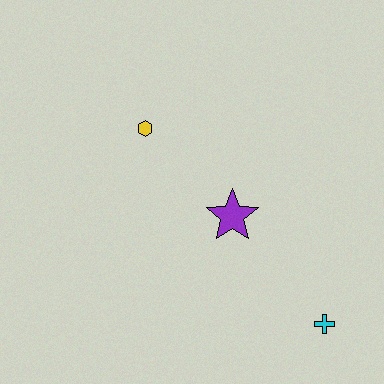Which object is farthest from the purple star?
The cyan cross is farthest from the purple star.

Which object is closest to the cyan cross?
The purple star is closest to the cyan cross.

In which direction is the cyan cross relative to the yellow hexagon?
The cyan cross is below the yellow hexagon.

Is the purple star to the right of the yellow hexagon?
Yes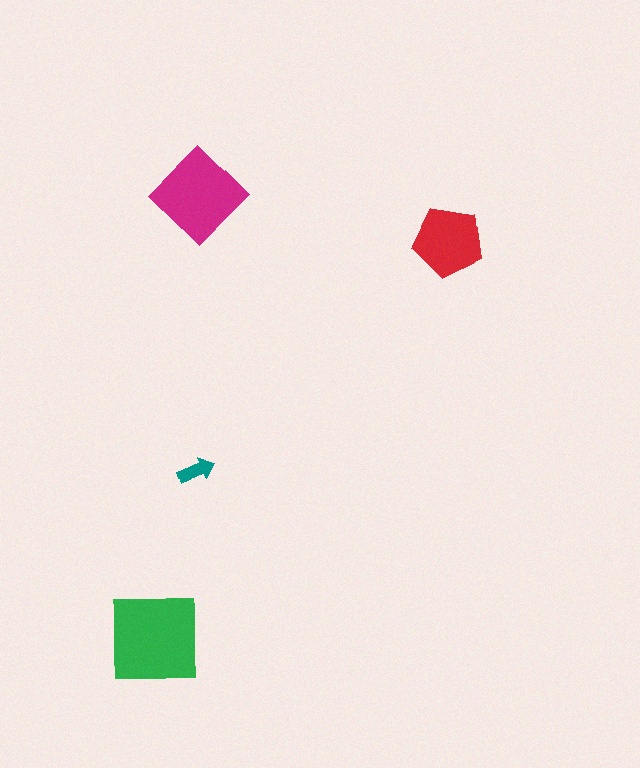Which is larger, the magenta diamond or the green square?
The green square.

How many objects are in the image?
There are 4 objects in the image.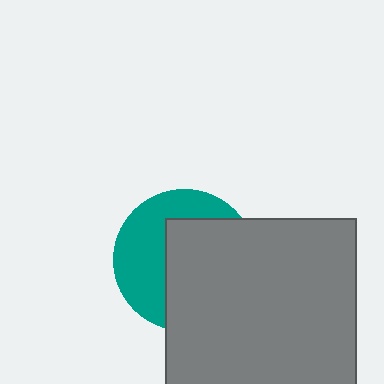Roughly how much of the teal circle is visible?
A small part of it is visible (roughly 44%).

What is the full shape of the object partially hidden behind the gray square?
The partially hidden object is a teal circle.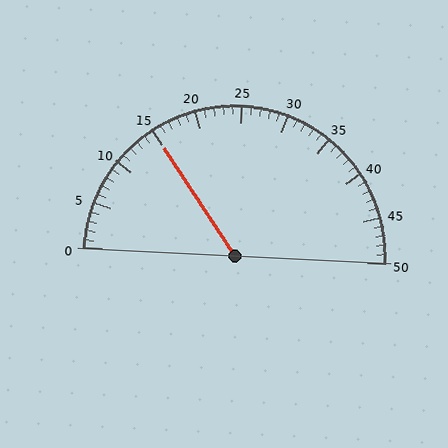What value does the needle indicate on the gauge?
The needle indicates approximately 15.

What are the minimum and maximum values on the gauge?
The gauge ranges from 0 to 50.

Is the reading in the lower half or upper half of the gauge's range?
The reading is in the lower half of the range (0 to 50).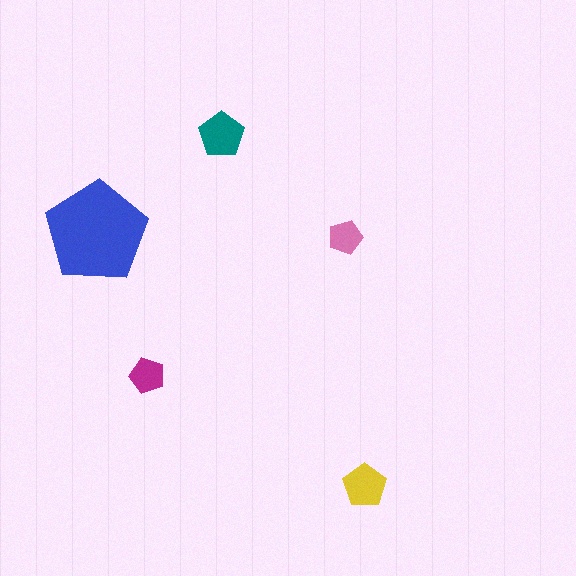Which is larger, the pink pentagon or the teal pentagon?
The teal one.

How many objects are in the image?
There are 5 objects in the image.